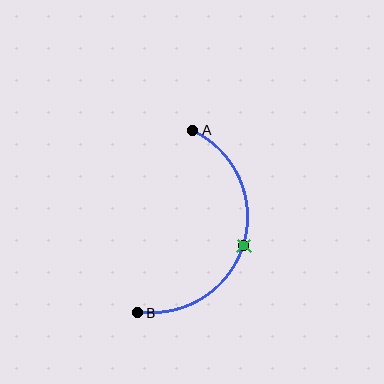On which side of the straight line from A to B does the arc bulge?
The arc bulges to the right of the straight line connecting A and B.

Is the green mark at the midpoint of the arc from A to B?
Yes. The green mark lies on the arc at equal arc-length from both A and B — it is the arc midpoint.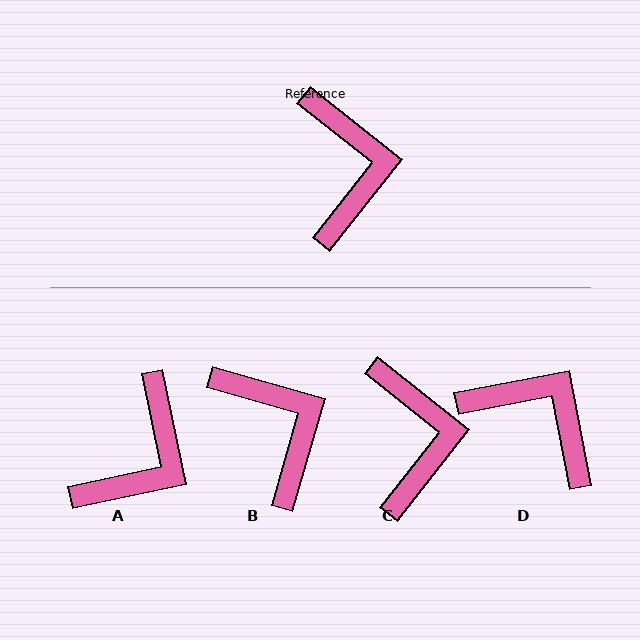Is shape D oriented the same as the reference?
No, it is off by about 49 degrees.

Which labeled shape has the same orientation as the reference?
C.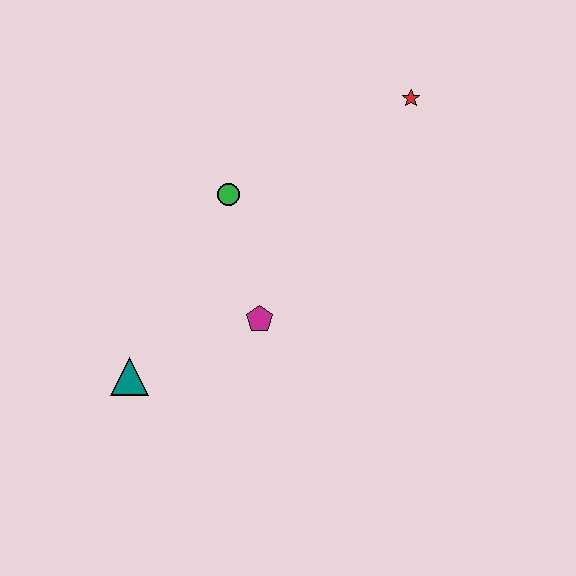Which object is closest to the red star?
The green circle is closest to the red star.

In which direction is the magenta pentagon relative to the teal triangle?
The magenta pentagon is to the right of the teal triangle.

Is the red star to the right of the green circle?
Yes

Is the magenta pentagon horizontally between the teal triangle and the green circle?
No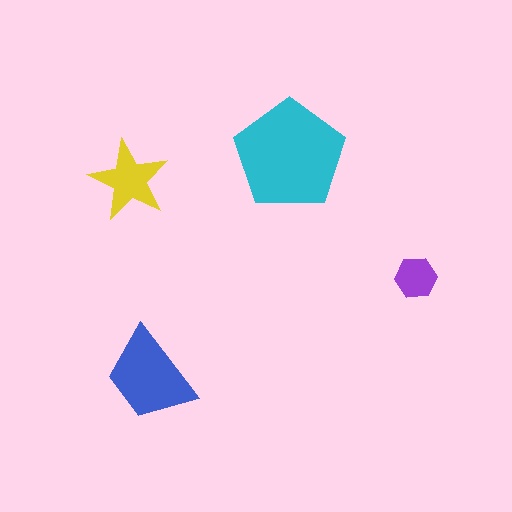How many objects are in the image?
There are 4 objects in the image.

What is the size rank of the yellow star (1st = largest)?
3rd.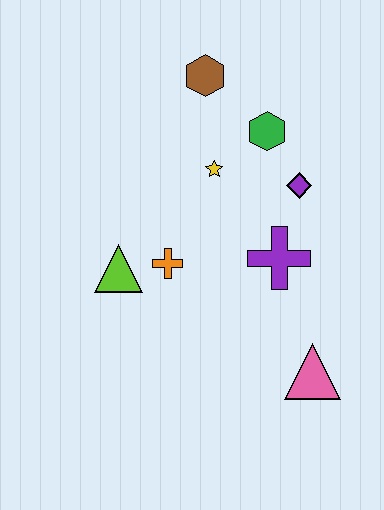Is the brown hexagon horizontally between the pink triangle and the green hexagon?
No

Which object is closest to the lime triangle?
The orange cross is closest to the lime triangle.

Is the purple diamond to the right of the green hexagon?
Yes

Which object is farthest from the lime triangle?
The pink triangle is farthest from the lime triangle.